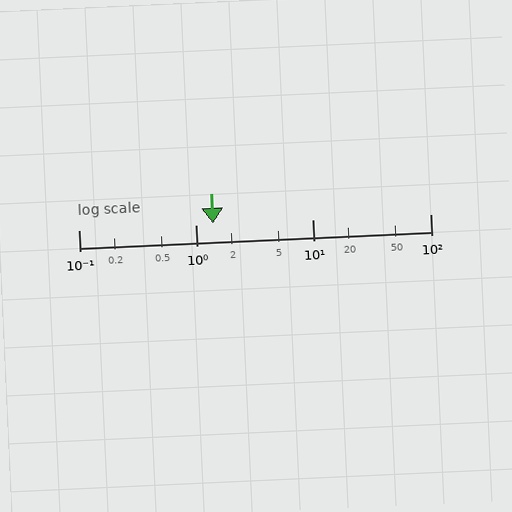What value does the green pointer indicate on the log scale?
The pointer indicates approximately 1.4.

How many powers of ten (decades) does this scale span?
The scale spans 3 decades, from 0.1 to 100.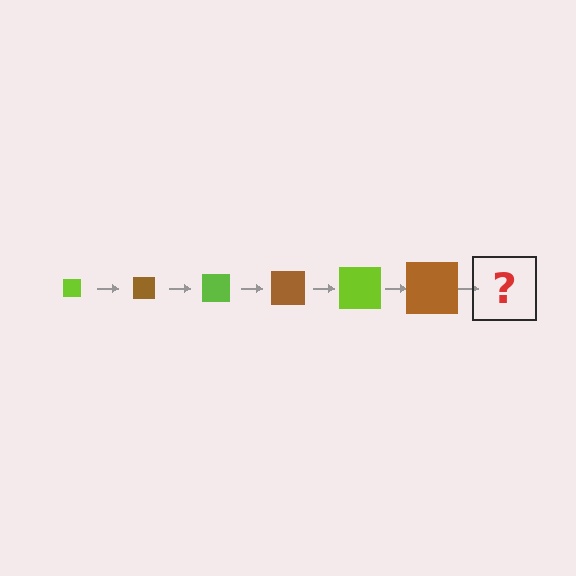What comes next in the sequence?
The next element should be a lime square, larger than the previous one.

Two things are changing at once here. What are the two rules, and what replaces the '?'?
The two rules are that the square grows larger each step and the color cycles through lime and brown. The '?' should be a lime square, larger than the previous one.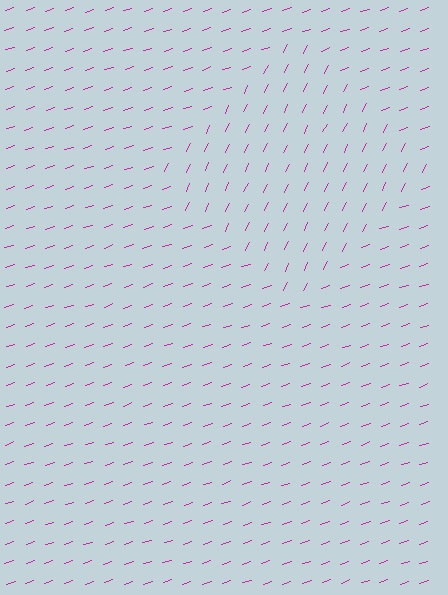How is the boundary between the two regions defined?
The boundary is defined purely by a change in line orientation (approximately 45 degrees difference). All lines are the same color and thickness.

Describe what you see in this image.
The image is filled with small magenta line segments. A diamond region in the image has lines oriented differently from the surrounding lines, creating a visible texture boundary.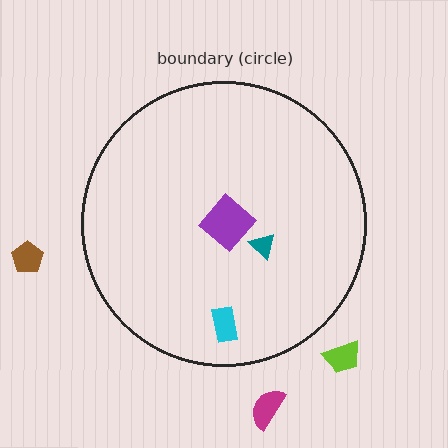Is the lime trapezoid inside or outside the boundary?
Outside.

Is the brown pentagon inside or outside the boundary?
Outside.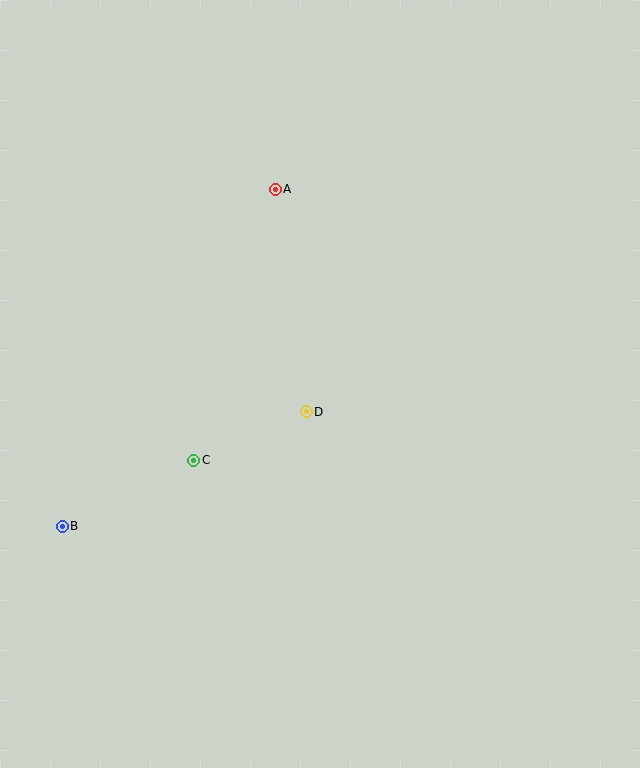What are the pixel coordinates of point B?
Point B is at (62, 526).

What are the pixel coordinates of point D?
Point D is at (306, 412).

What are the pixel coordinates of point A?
Point A is at (275, 189).